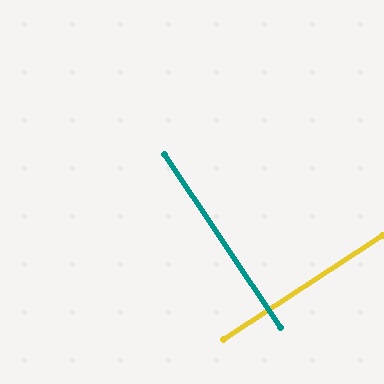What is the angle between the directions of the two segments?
Approximately 89 degrees.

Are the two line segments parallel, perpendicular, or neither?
Perpendicular — they meet at approximately 89°.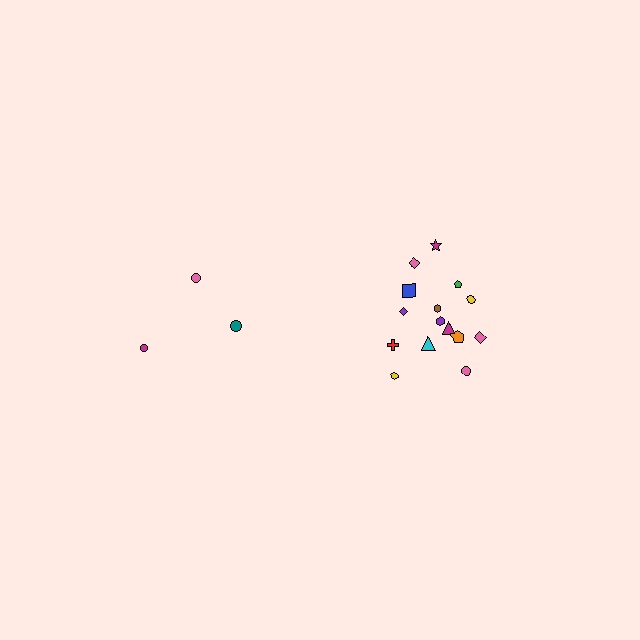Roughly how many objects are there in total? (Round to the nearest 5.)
Roughly 20 objects in total.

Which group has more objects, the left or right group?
The right group.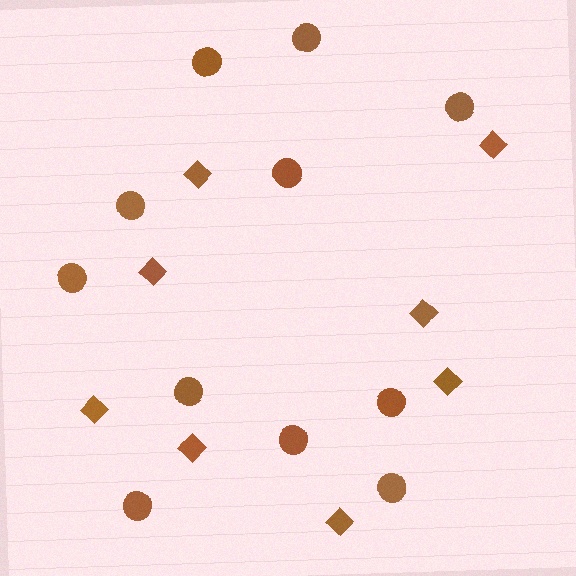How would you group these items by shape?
There are 2 groups: one group of diamonds (8) and one group of circles (11).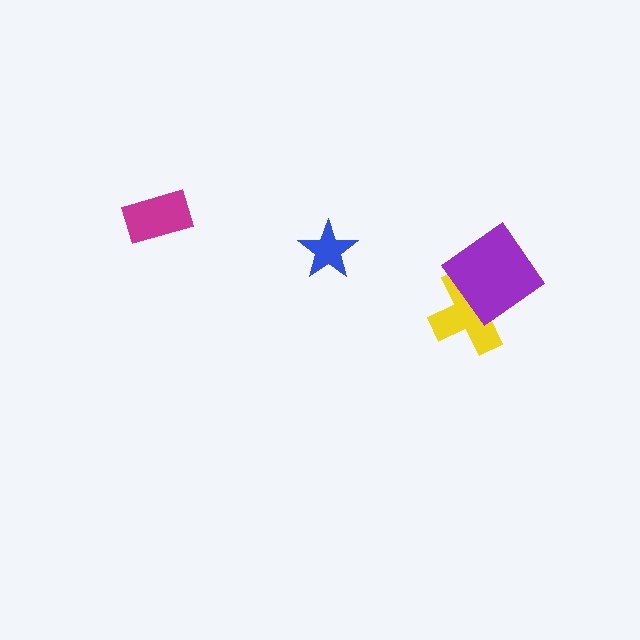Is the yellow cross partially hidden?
Yes, it is partially covered by another shape.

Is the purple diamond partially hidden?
No, no other shape covers it.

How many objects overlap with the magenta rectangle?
0 objects overlap with the magenta rectangle.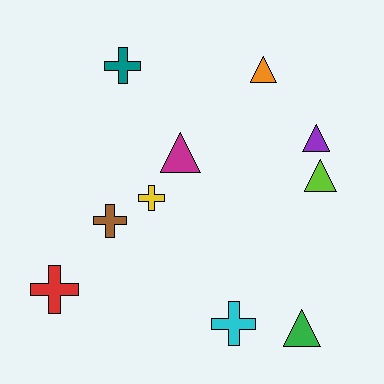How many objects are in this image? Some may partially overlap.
There are 10 objects.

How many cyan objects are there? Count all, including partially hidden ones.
There is 1 cyan object.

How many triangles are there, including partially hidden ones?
There are 5 triangles.